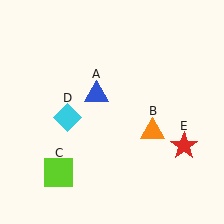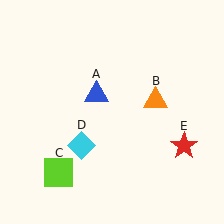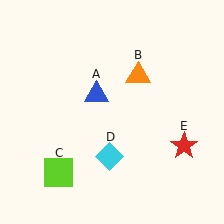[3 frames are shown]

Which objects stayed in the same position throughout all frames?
Blue triangle (object A) and lime square (object C) and red star (object E) remained stationary.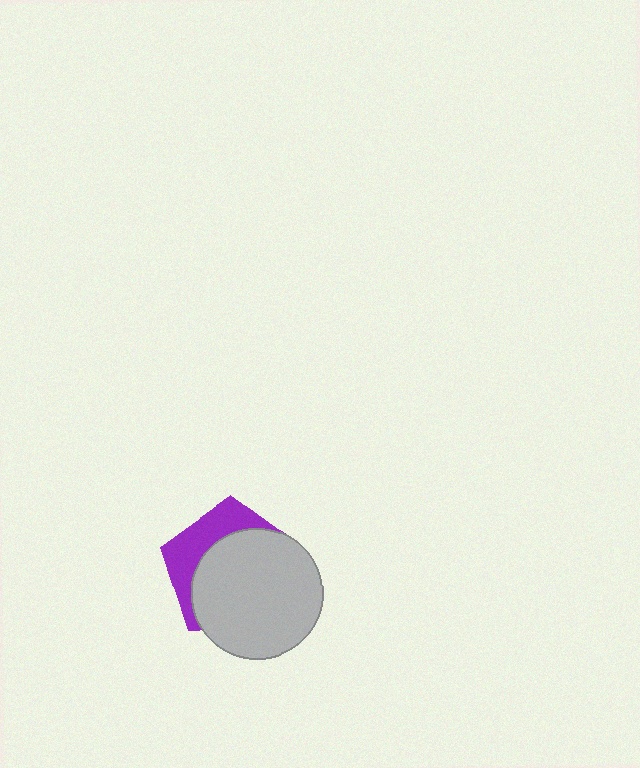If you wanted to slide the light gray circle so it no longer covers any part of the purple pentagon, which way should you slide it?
Slide it toward the lower-right — that is the most direct way to separate the two shapes.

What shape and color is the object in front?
The object in front is a light gray circle.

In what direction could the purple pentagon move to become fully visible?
The purple pentagon could move toward the upper-left. That would shift it out from behind the light gray circle entirely.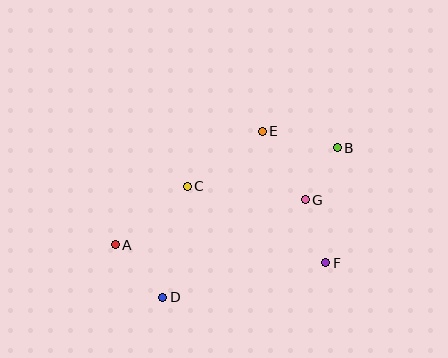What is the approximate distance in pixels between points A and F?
The distance between A and F is approximately 211 pixels.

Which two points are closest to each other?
Points B and G are closest to each other.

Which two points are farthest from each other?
Points A and B are farthest from each other.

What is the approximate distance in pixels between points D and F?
The distance between D and F is approximately 166 pixels.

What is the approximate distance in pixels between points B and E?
The distance between B and E is approximately 77 pixels.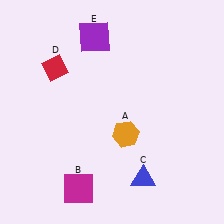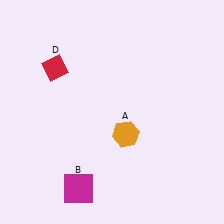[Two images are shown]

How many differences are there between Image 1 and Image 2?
There are 2 differences between the two images.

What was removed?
The purple square (E), the blue triangle (C) were removed in Image 2.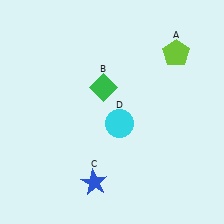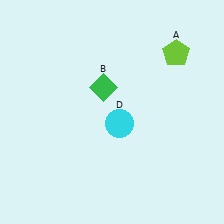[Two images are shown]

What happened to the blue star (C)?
The blue star (C) was removed in Image 2. It was in the bottom-left area of Image 1.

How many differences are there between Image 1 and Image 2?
There is 1 difference between the two images.